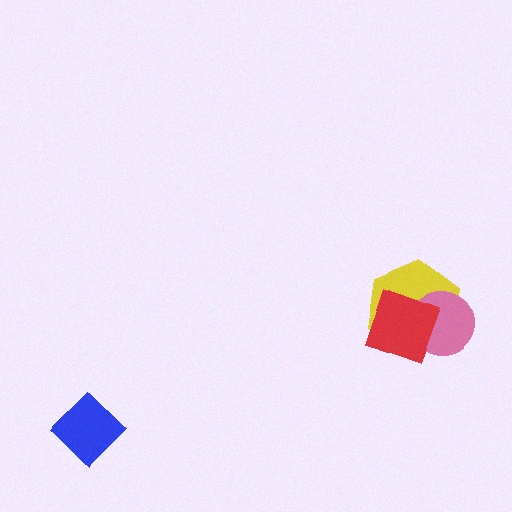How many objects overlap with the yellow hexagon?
2 objects overlap with the yellow hexagon.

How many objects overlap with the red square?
2 objects overlap with the red square.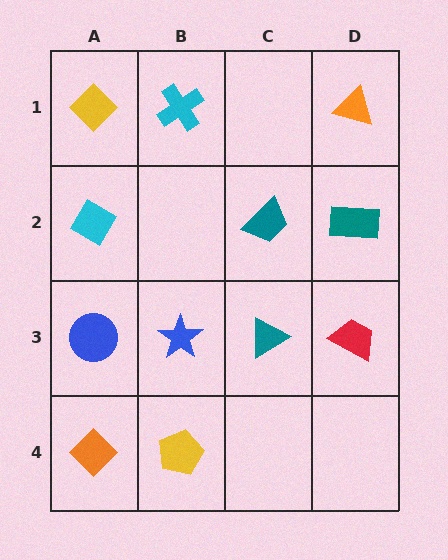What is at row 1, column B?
A cyan cross.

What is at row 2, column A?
A cyan diamond.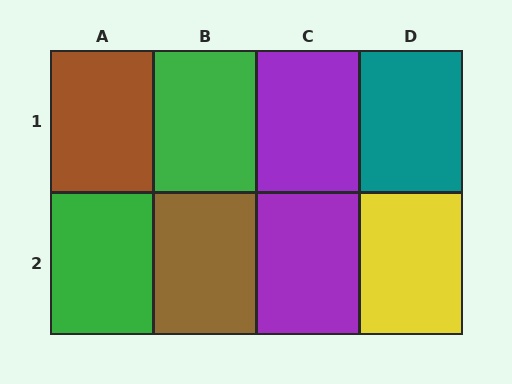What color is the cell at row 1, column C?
Purple.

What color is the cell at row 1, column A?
Brown.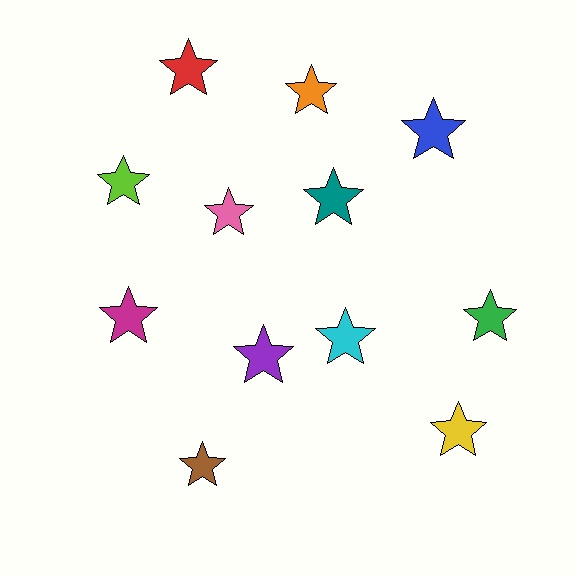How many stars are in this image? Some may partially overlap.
There are 12 stars.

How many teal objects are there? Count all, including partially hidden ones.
There is 1 teal object.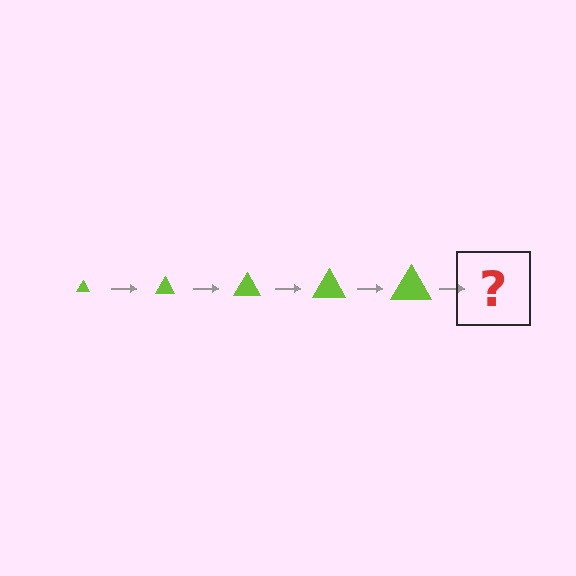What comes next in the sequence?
The next element should be a lime triangle, larger than the previous one.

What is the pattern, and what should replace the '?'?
The pattern is that the triangle gets progressively larger each step. The '?' should be a lime triangle, larger than the previous one.